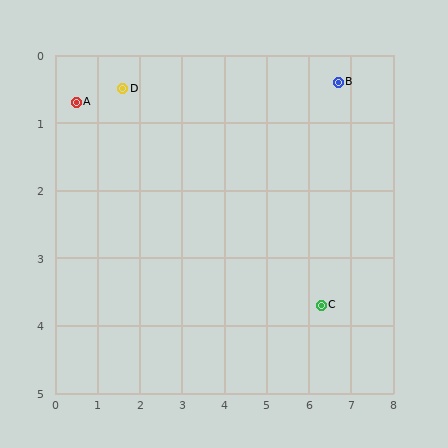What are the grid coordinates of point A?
Point A is at approximately (0.5, 0.7).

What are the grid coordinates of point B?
Point B is at approximately (6.7, 0.4).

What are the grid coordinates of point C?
Point C is at approximately (6.3, 3.7).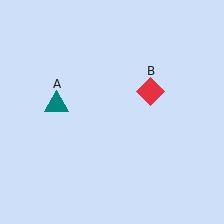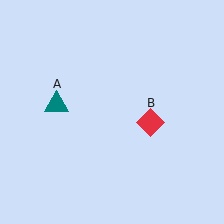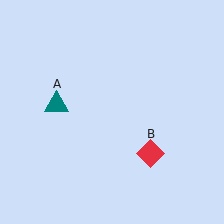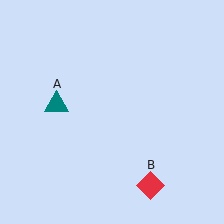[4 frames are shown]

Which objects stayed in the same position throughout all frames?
Teal triangle (object A) remained stationary.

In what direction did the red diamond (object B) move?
The red diamond (object B) moved down.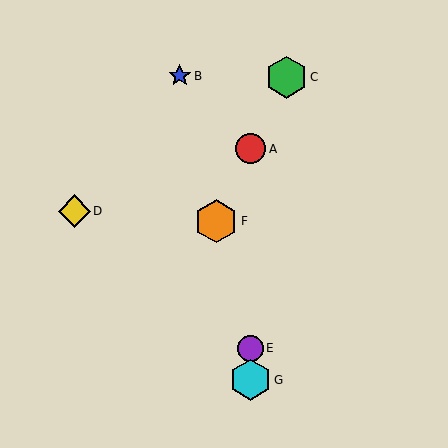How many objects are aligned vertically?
3 objects (A, E, G) are aligned vertically.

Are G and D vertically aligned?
No, G is at x≈251 and D is at x≈74.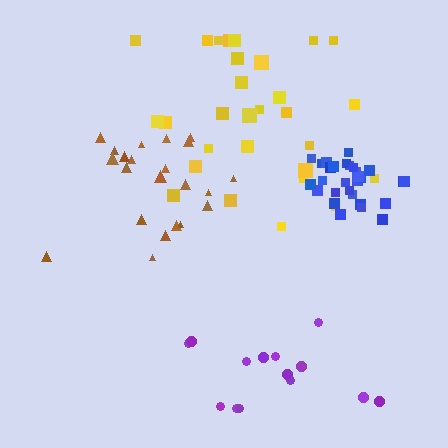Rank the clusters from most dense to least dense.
blue, brown, yellow, purple.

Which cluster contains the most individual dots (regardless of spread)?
Yellow (29).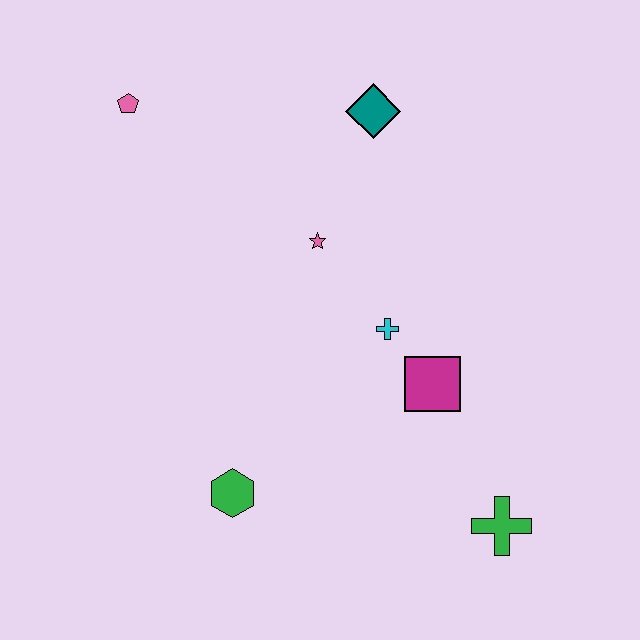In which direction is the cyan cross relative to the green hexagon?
The cyan cross is above the green hexagon.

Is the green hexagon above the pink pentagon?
No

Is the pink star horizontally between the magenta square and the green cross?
No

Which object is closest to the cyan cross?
The magenta square is closest to the cyan cross.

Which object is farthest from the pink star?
The green cross is farthest from the pink star.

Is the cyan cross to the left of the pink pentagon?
No